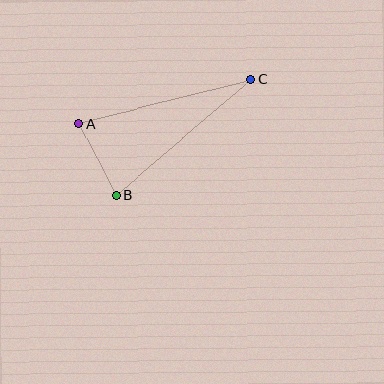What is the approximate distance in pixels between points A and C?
The distance between A and C is approximately 177 pixels.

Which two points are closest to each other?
Points A and B are closest to each other.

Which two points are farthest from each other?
Points B and C are farthest from each other.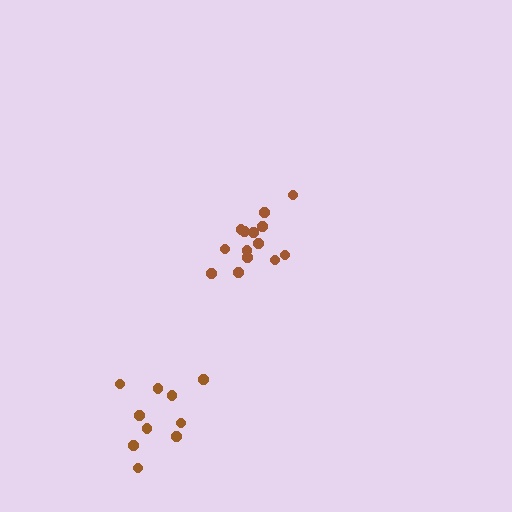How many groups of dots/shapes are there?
There are 2 groups.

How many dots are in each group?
Group 1: 14 dots, Group 2: 10 dots (24 total).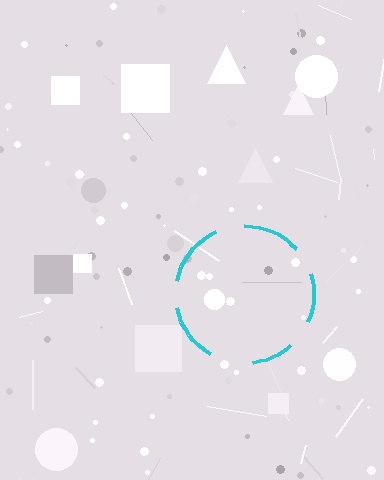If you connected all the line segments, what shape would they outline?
They would outline a circle.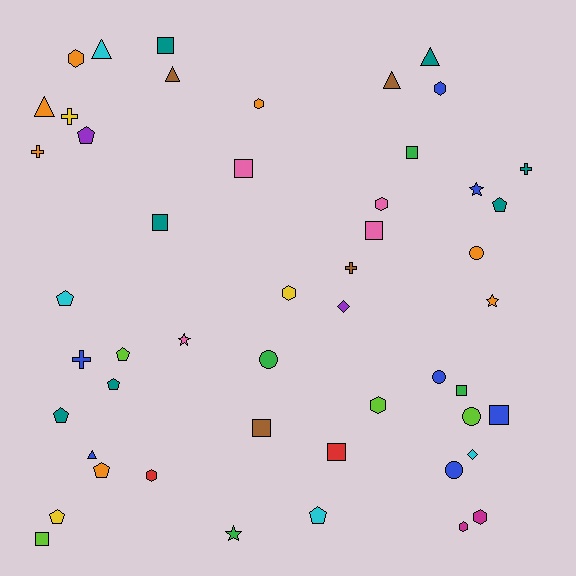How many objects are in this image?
There are 50 objects.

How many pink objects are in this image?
There are 4 pink objects.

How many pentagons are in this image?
There are 9 pentagons.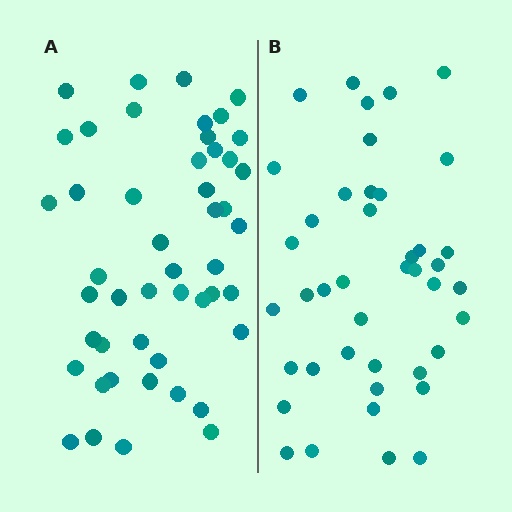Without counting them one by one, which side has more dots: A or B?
Region A (the left region) has more dots.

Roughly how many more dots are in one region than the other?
Region A has about 6 more dots than region B.